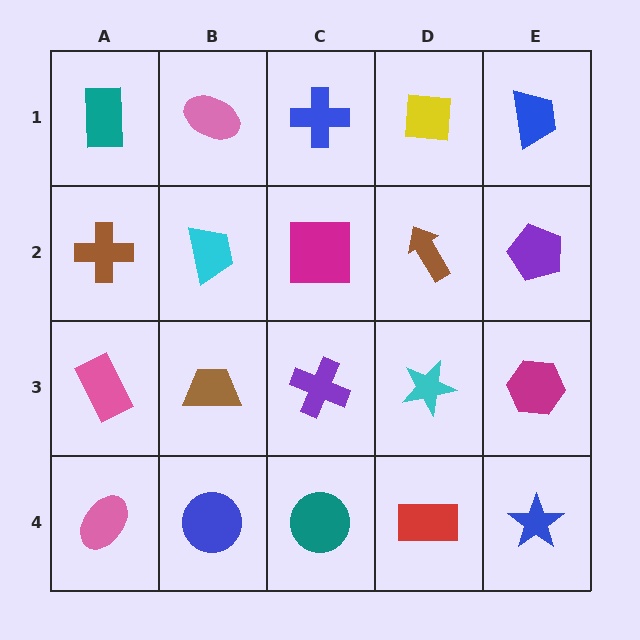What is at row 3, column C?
A purple cross.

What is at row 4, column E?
A blue star.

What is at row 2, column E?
A purple pentagon.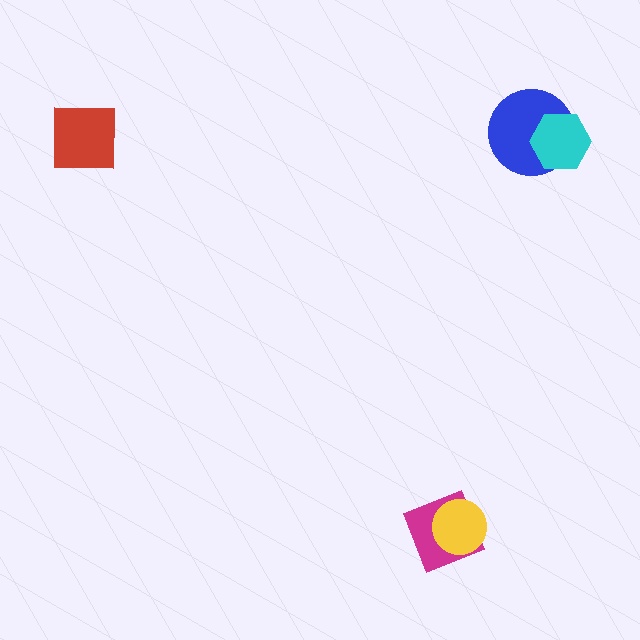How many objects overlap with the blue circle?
1 object overlaps with the blue circle.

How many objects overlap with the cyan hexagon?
1 object overlaps with the cyan hexagon.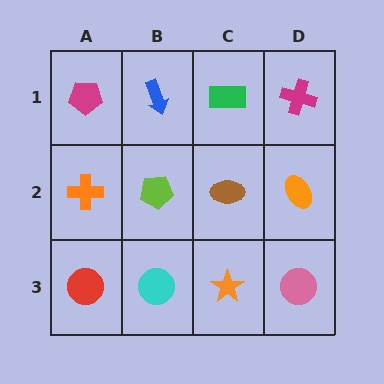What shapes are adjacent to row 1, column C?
A brown ellipse (row 2, column C), a blue arrow (row 1, column B), a magenta cross (row 1, column D).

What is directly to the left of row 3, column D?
An orange star.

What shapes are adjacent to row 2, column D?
A magenta cross (row 1, column D), a pink circle (row 3, column D), a brown ellipse (row 2, column C).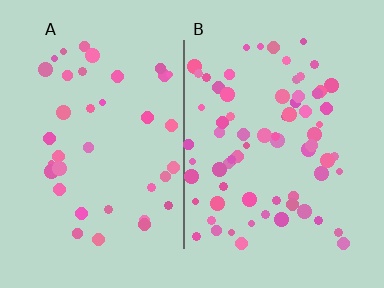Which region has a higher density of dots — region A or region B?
B (the right).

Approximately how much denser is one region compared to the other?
Approximately 1.9× — region B over region A.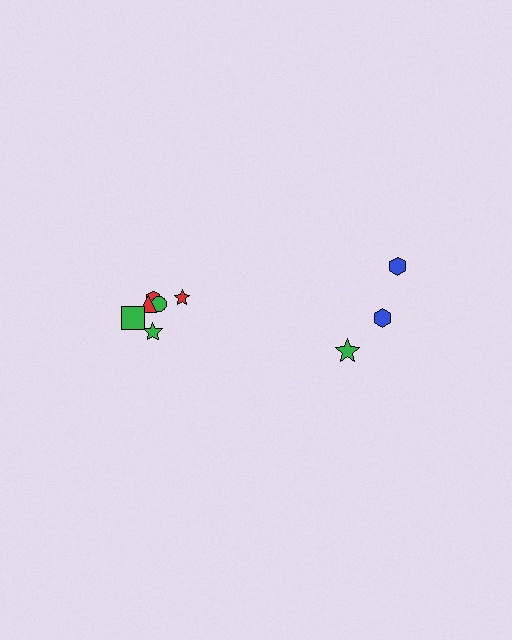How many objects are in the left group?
There are 6 objects.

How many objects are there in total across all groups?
There are 9 objects.